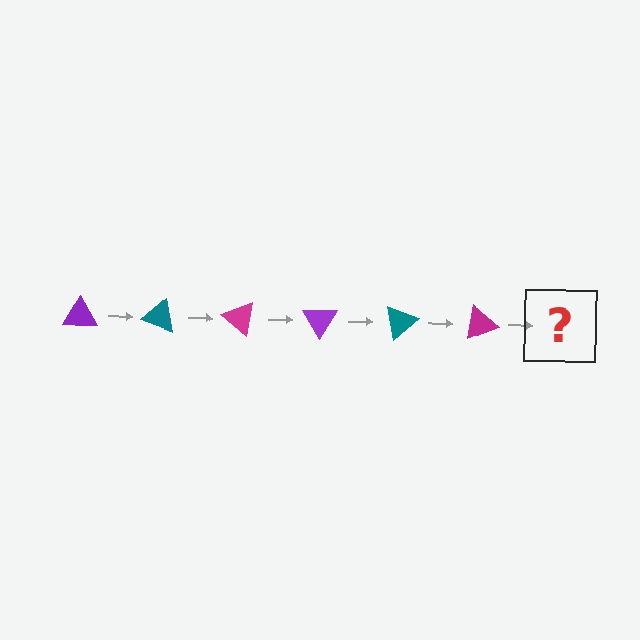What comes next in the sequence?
The next element should be a purple triangle, rotated 120 degrees from the start.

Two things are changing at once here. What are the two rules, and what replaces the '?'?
The two rules are that it rotates 20 degrees each step and the color cycles through purple, teal, and magenta. The '?' should be a purple triangle, rotated 120 degrees from the start.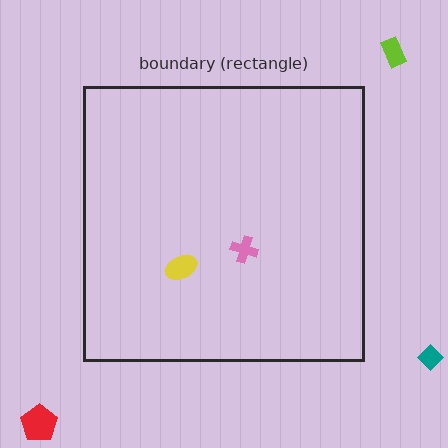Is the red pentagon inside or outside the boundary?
Outside.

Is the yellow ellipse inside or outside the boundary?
Inside.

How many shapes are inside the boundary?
2 inside, 3 outside.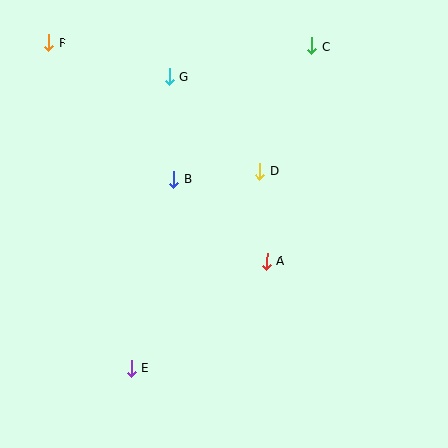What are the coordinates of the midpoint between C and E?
The midpoint between C and E is at (221, 207).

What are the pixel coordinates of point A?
Point A is at (267, 261).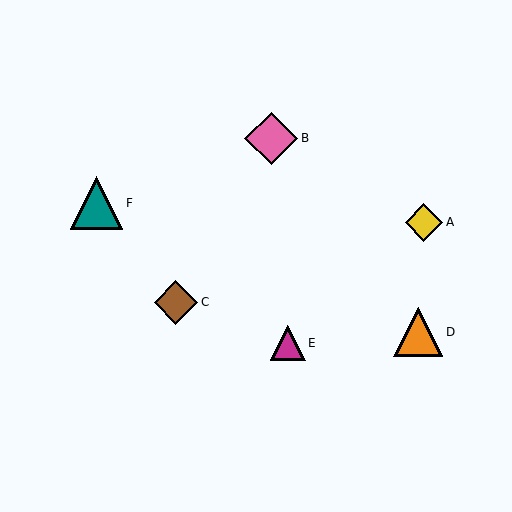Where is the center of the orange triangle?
The center of the orange triangle is at (418, 332).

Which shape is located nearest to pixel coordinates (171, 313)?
The brown diamond (labeled C) at (176, 302) is nearest to that location.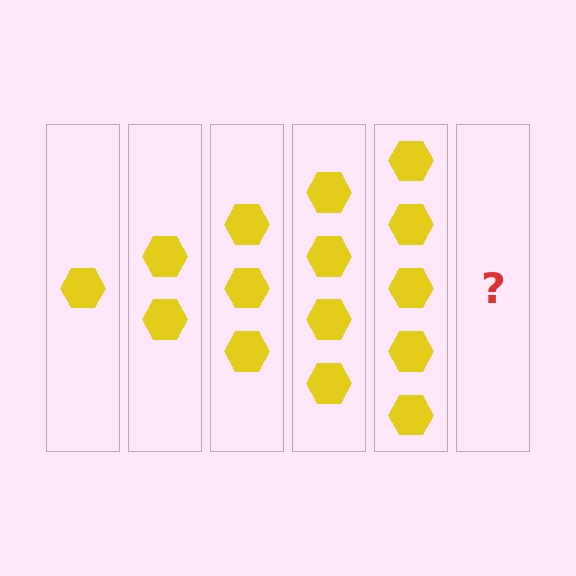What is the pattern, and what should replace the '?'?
The pattern is that each step adds one more hexagon. The '?' should be 6 hexagons.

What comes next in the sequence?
The next element should be 6 hexagons.